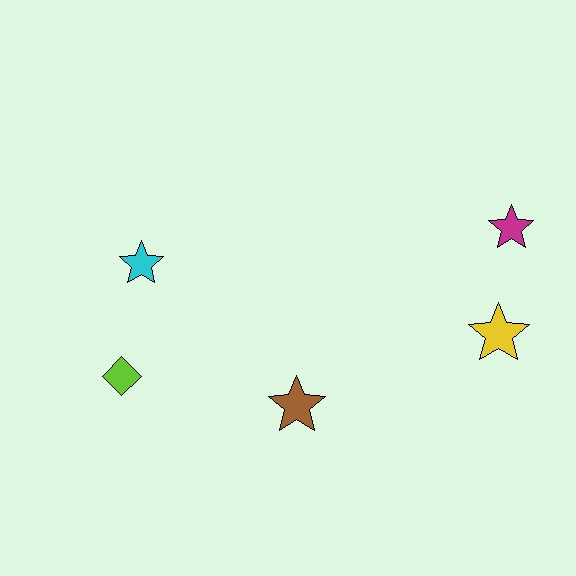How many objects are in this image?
There are 5 objects.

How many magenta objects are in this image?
There is 1 magenta object.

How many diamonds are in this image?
There is 1 diamond.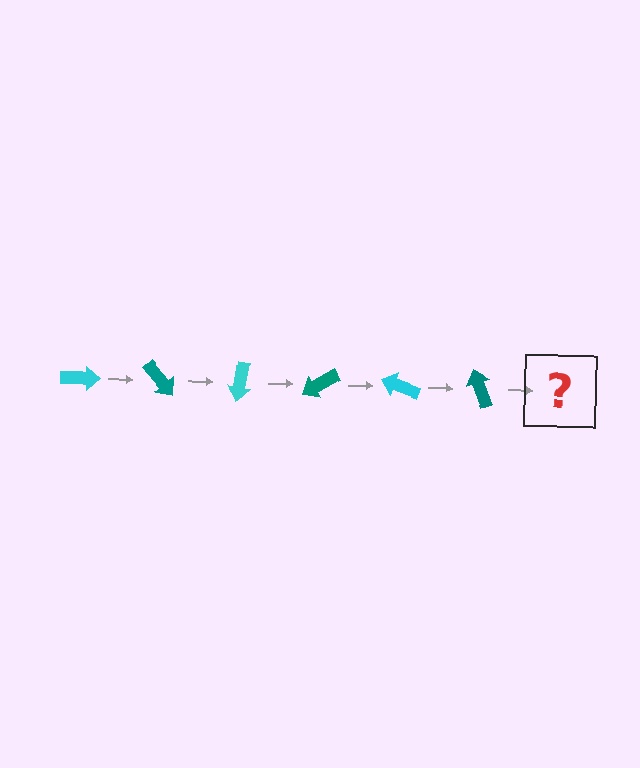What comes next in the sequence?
The next element should be a cyan arrow, rotated 300 degrees from the start.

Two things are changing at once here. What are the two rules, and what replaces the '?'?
The two rules are that it rotates 50 degrees each step and the color cycles through cyan and teal. The '?' should be a cyan arrow, rotated 300 degrees from the start.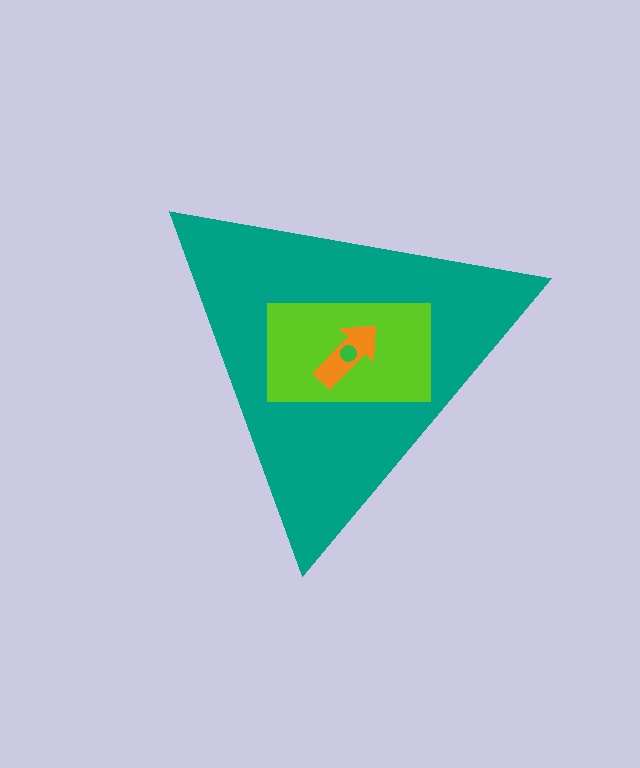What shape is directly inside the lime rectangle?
The orange arrow.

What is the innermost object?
The green circle.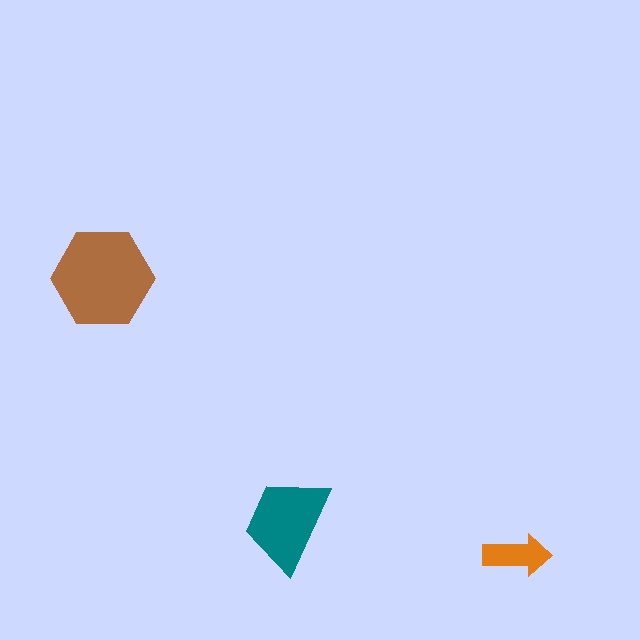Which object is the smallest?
The orange arrow.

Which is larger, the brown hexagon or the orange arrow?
The brown hexagon.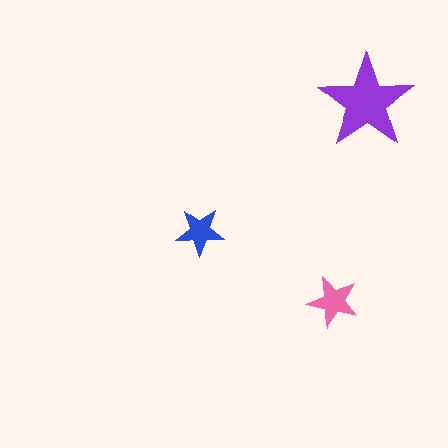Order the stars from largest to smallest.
the purple one, the pink one, the blue one.